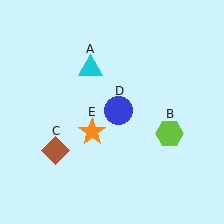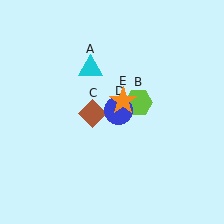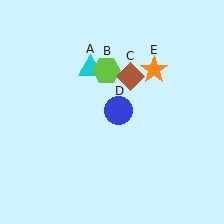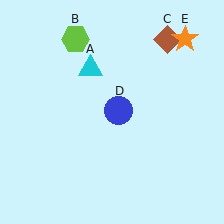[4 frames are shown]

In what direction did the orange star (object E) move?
The orange star (object E) moved up and to the right.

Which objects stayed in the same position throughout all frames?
Cyan triangle (object A) and blue circle (object D) remained stationary.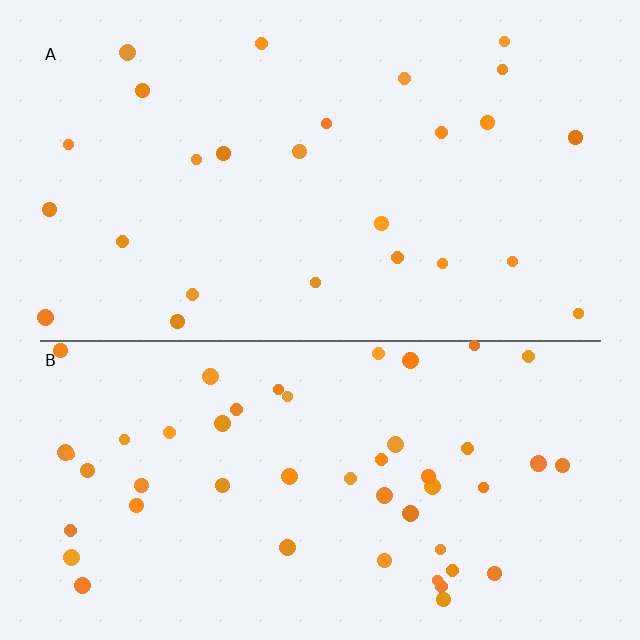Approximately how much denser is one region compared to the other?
Approximately 1.9× — region B over region A.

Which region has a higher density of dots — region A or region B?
B (the bottom).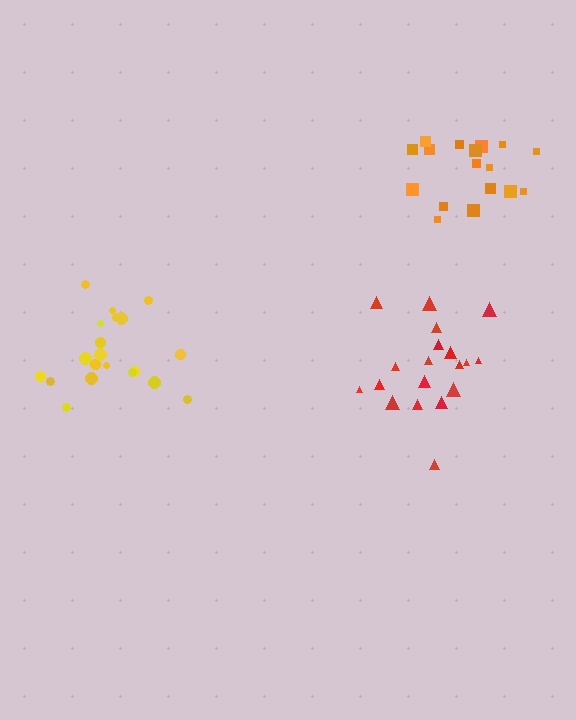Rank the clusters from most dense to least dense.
yellow, red, orange.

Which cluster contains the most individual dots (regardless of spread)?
Yellow (20).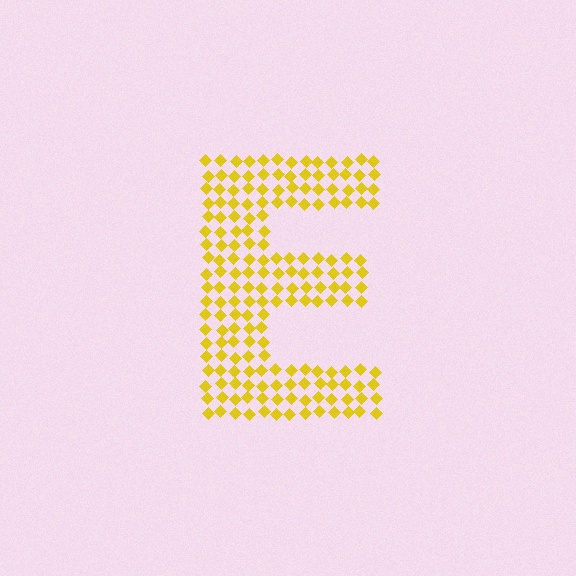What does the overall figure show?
The overall figure shows the letter E.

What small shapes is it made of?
It is made of small diamonds.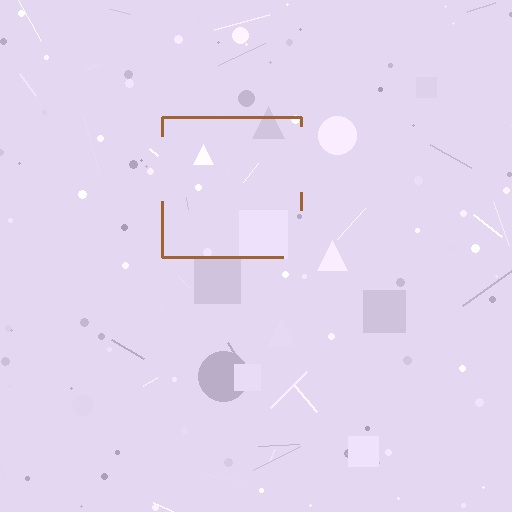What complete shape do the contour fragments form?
The contour fragments form a square.